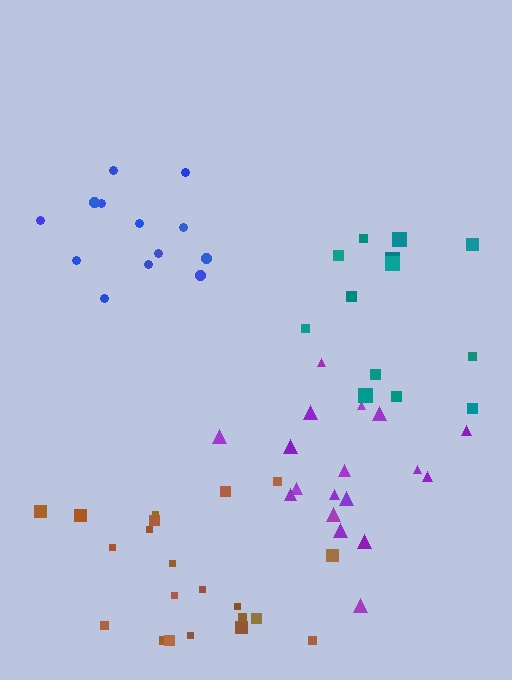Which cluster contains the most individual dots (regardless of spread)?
Brown (21).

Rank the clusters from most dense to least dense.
purple, brown, teal, blue.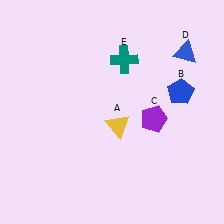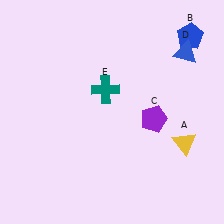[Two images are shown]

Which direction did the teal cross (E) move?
The teal cross (E) moved down.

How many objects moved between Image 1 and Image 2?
3 objects moved between the two images.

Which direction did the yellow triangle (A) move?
The yellow triangle (A) moved right.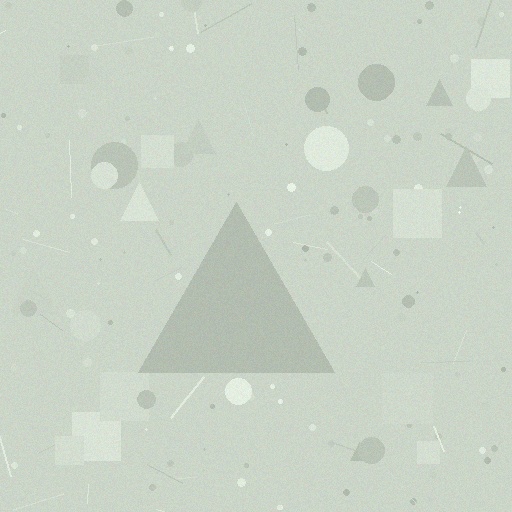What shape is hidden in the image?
A triangle is hidden in the image.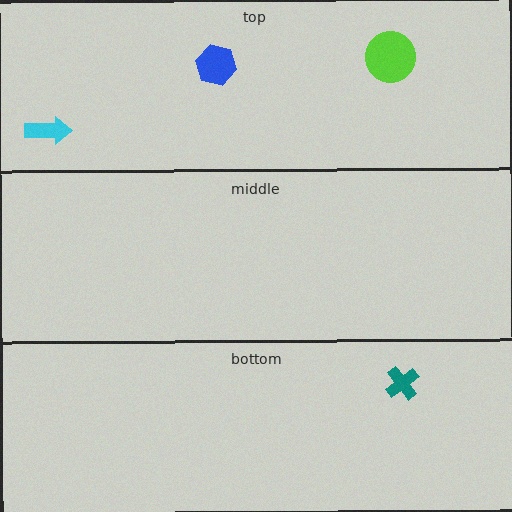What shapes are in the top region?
The blue hexagon, the lime circle, the cyan arrow.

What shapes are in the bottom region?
The teal cross.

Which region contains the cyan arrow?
The top region.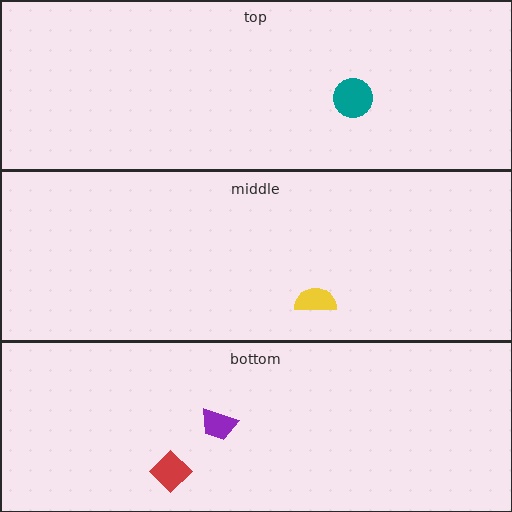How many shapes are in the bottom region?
2.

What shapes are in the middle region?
The yellow semicircle.